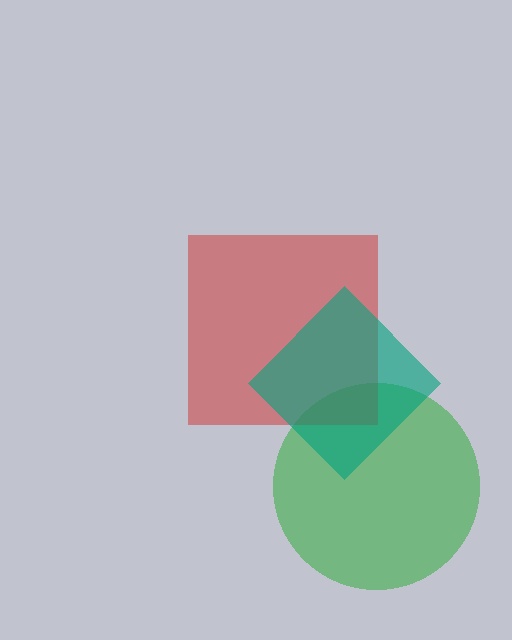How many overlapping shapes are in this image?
There are 3 overlapping shapes in the image.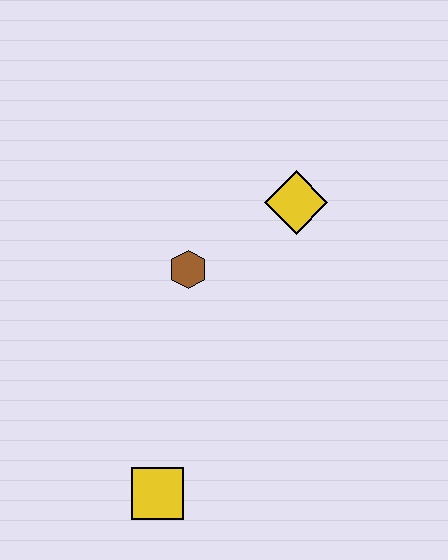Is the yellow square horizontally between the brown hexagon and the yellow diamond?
No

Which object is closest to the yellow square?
The brown hexagon is closest to the yellow square.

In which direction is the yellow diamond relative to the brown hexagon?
The yellow diamond is to the right of the brown hexagon.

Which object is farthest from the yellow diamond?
The yellow square is farthest from the yellow diamond.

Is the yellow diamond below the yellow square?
No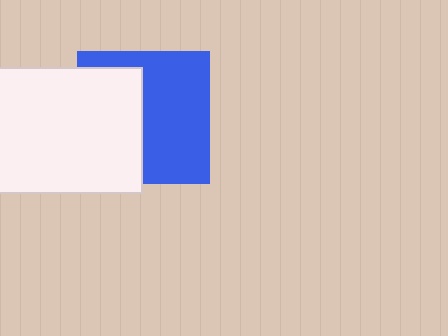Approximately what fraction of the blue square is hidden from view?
Roughly 44% of the blue square is hidden behind the white rectangle.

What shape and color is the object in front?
The object in front is a white rectangle.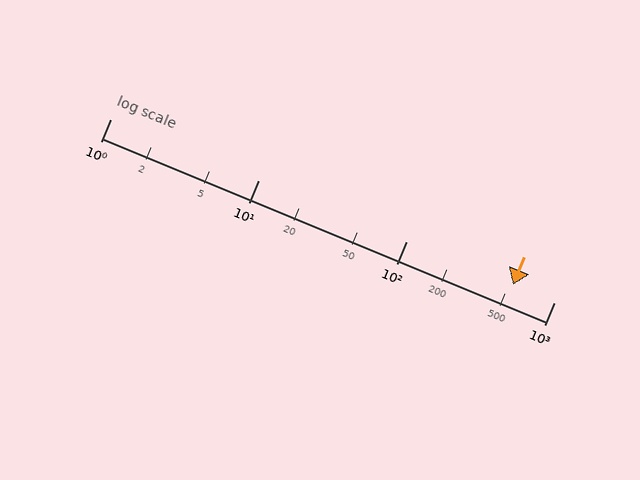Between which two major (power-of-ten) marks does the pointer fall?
The pointer is between 100 and 1000.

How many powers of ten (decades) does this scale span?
The scale spans 3 decades, from 1 to 1000.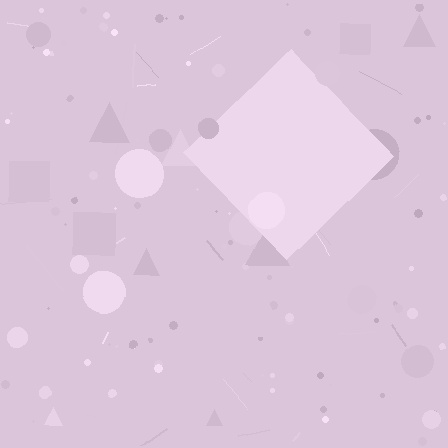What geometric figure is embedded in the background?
A diamond is embedded in the background.